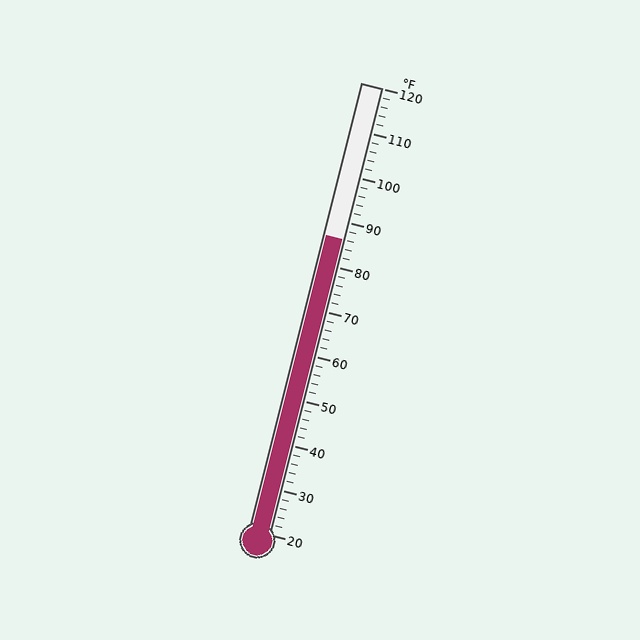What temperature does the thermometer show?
The thermometer shows approximately 86°F.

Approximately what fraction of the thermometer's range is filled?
The thermometer is filled to approximately 65% of its range.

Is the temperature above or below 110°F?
The temperature is below 110°F.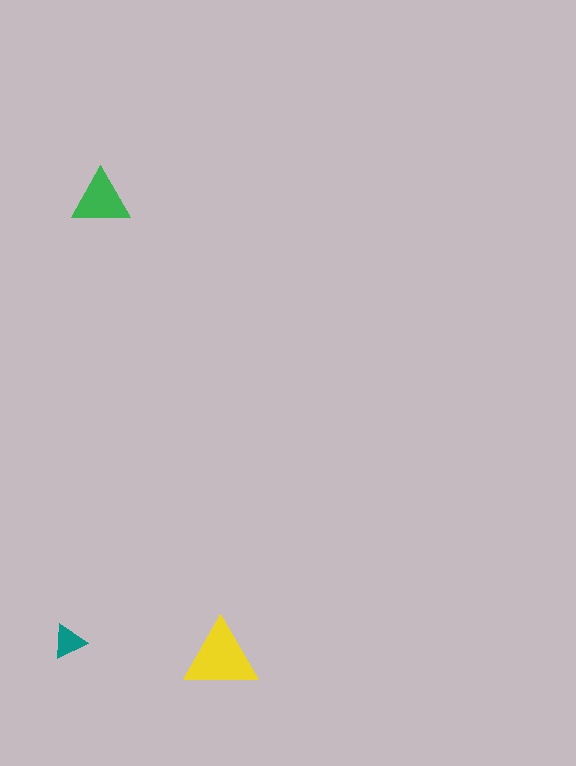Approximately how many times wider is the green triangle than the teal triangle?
About 1.5 times wider.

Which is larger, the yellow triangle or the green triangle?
The yellow one.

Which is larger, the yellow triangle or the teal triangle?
The yellow one.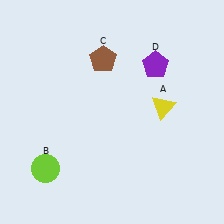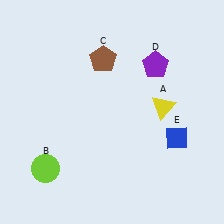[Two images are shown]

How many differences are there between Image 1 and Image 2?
There is 1 difference between the two images.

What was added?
A blue diamond (E) was added in Image 2.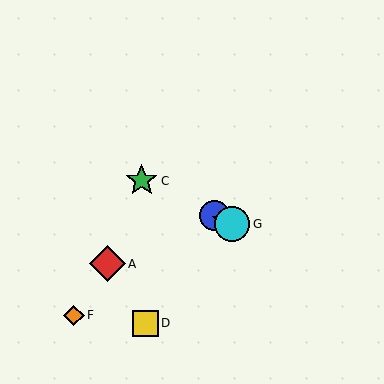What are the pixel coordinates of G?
Object G is at (232, 224).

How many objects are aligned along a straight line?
4 objects (B, C, E, G) are aligned along a straight line.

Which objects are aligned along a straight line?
Objects B, C, E, G are aligned along a straight line.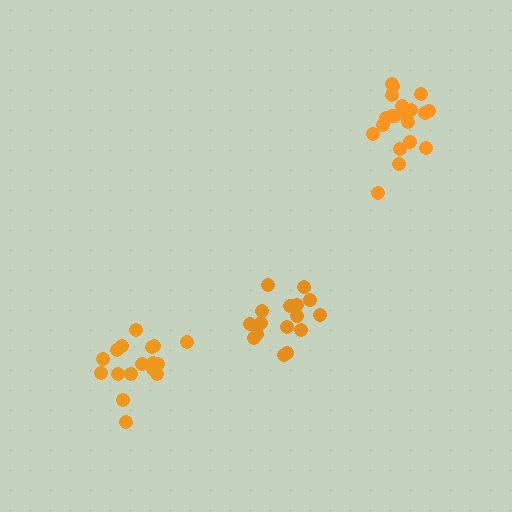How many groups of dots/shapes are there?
There are 3 groups.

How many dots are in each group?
Group 1: 17 dots, Group 2: 17 dots, Group 3: 20 dots (54 total).